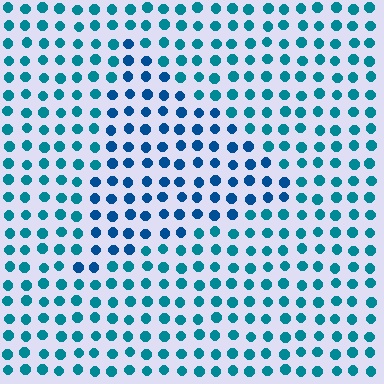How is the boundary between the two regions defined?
The boundary is defined purely by a slight shift in hue (about 24 degrees). Spacing, size, and orientation are identical on both sides.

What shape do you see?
I see a triangle.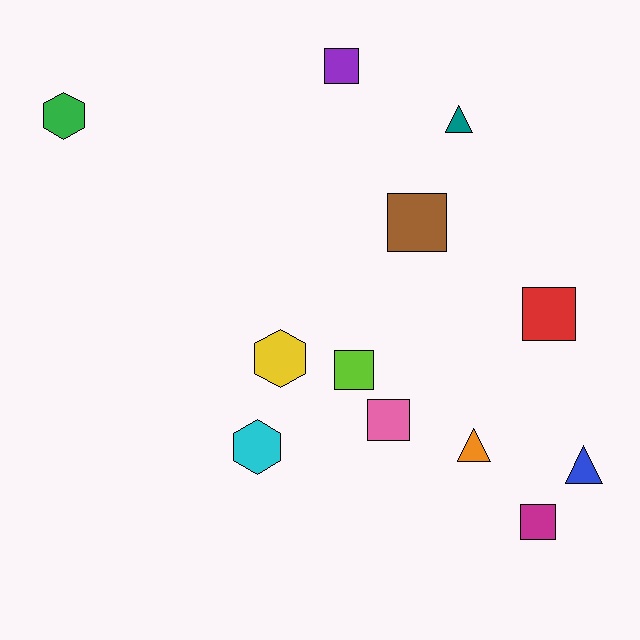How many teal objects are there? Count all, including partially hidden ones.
There is 1 teal object.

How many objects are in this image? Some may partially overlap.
There are 12 objects.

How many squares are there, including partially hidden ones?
There are 6 squares.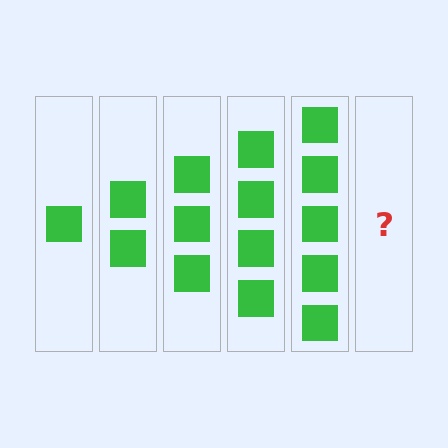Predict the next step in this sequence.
The next step is 6 squares.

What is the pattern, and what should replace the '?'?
The pattern is that each step adds one more square. The '?' should be 6 squares.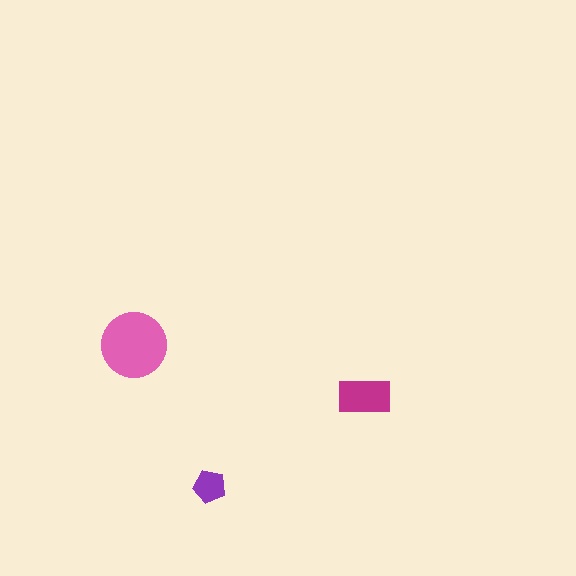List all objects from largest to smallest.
The pink circle, the magenta rectangle, the purple pentagon.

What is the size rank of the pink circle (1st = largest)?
1st.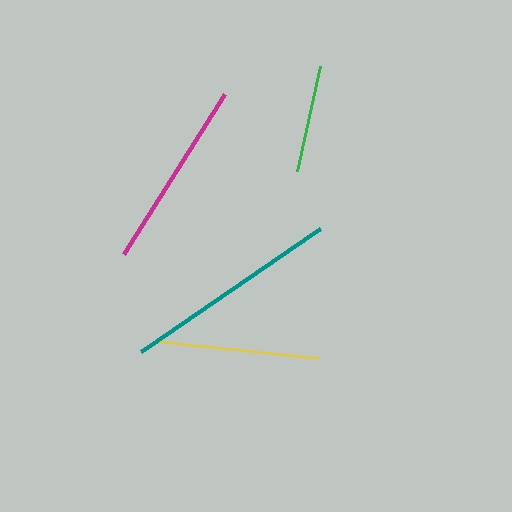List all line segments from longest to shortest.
From longest to shortest: teal, magenta, yellow, green.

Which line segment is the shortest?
The green line is the shortest at approximately 108 pixels.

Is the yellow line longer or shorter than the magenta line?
The magenta line is longer than the yellow line.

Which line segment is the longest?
The teal line is the longest at approximately 217 pixels.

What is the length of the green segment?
The green segment is approximately 108 pixels long.